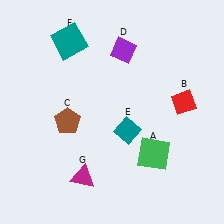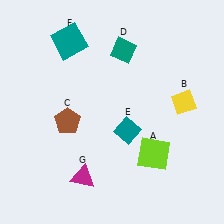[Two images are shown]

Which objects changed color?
A changed from green to lime. B changed from red to yellow. D changed from purple to teal.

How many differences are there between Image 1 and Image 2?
There are 3 differences between the two images.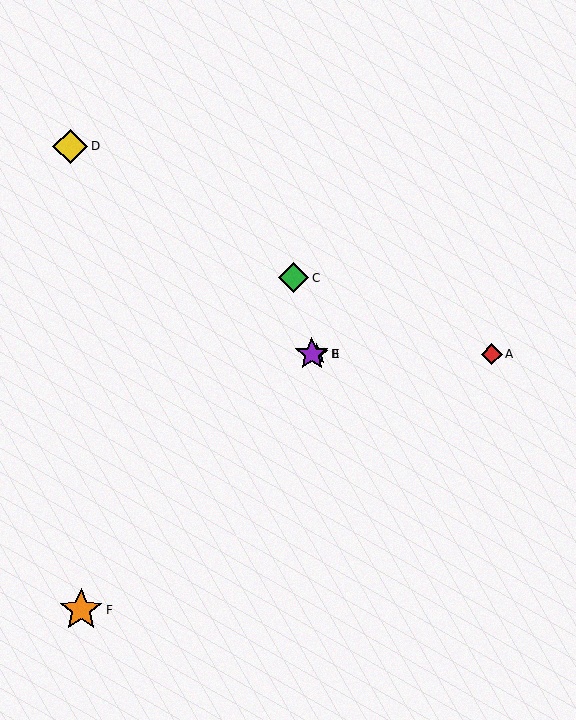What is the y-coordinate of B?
Object B is at y≈354.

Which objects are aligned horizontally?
Objects A, B, E are aligned horizontally.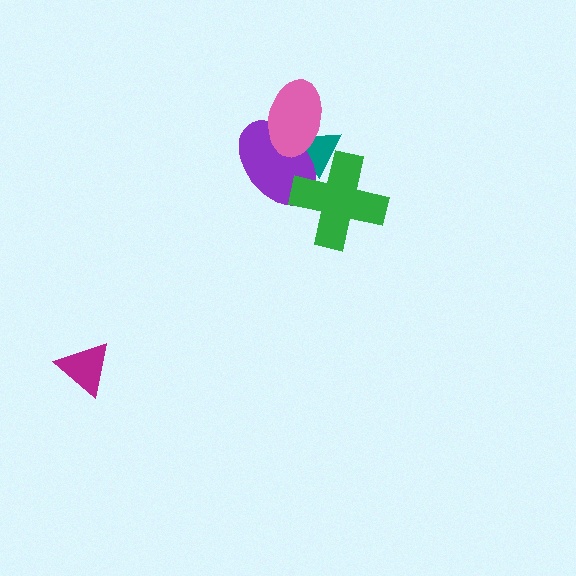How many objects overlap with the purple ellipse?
3 objects overlap with the purple ellipse.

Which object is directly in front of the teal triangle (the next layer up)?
The purple ellipse is directly in front of the teal triangle.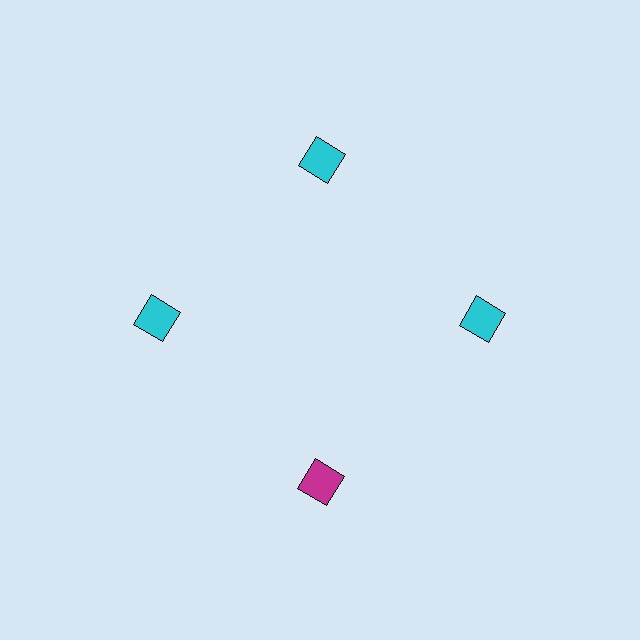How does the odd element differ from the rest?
It has a different color: magenta instead of cyan.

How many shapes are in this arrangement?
There are 4 shapes arranged in a ring pattern.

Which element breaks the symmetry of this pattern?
The magenta diamond at roughly the 6 o'clock position breaks the symmetry. All other shapes are cyan diamonds.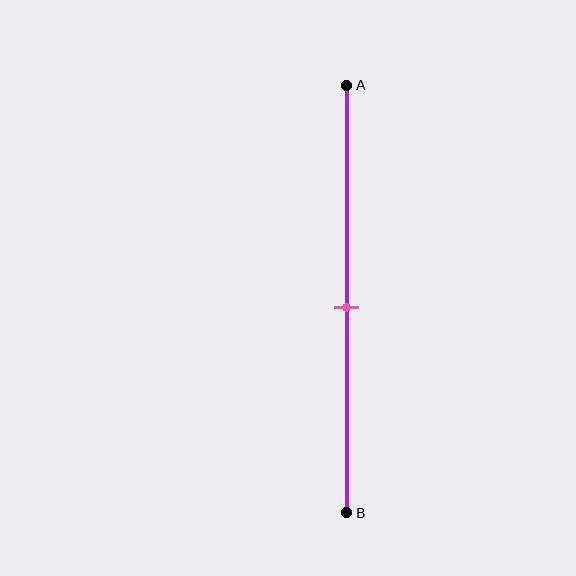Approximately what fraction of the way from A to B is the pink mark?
The pink mark is approximately 50% of the way from A to B.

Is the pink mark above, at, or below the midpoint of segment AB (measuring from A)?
The pink mark is approximately at the midpoint of segment AB.